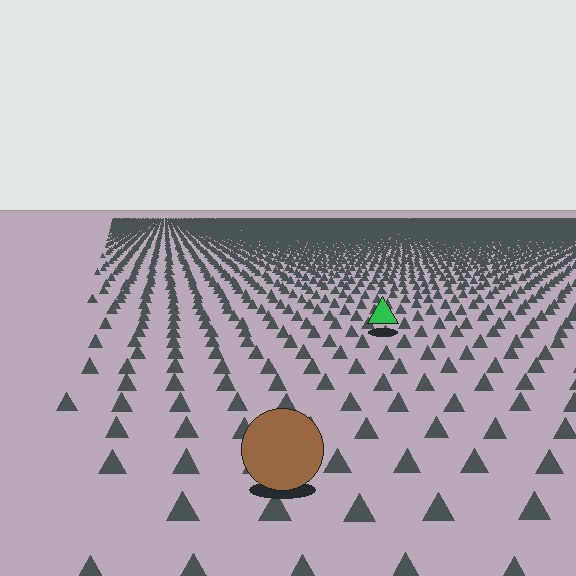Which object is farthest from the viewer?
The green triangle is farthest from the viewer. It appears smaller and the ground texture around it is denser.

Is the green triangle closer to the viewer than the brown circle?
No. The brown circle is closer — you can tell from the texture gradient: the ground texture is coarser near it.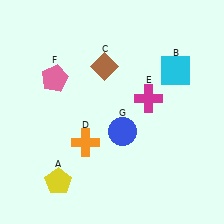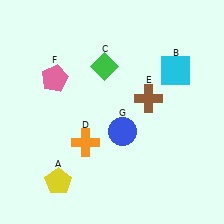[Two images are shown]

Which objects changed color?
C changed from brown to green. E changed from magenta to brown.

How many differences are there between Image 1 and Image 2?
There are 2 differences between the two images.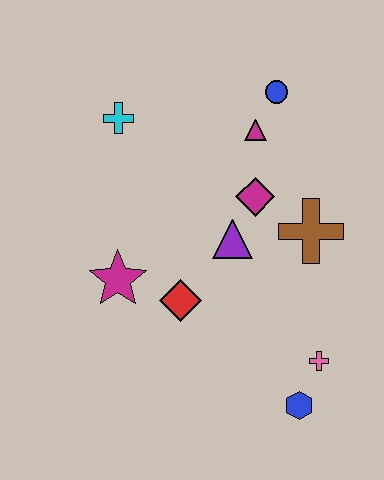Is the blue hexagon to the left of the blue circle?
No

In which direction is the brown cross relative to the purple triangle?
The brown cross is to the right of the purple triangle.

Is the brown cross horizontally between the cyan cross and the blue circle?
No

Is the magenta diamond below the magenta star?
No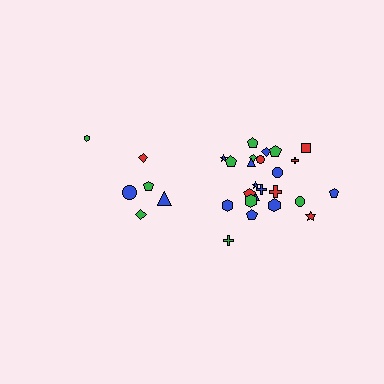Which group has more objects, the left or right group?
The right group.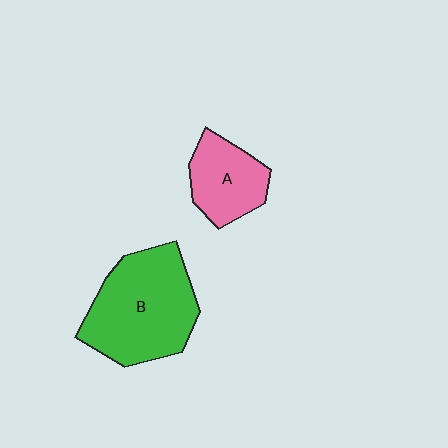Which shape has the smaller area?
Shape A (pink).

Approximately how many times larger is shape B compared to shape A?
Approximately 1.9 times.